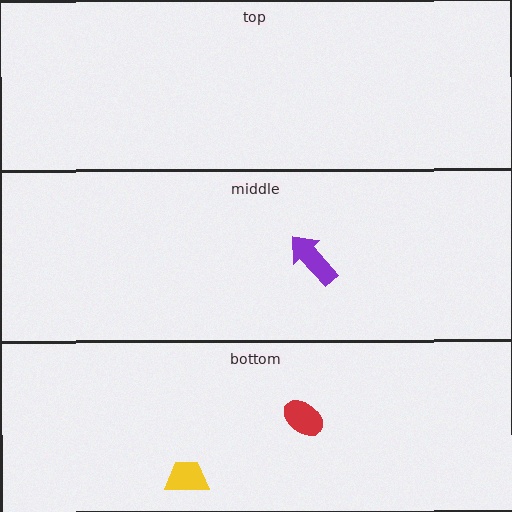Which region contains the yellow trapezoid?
The bottom region.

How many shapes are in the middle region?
1.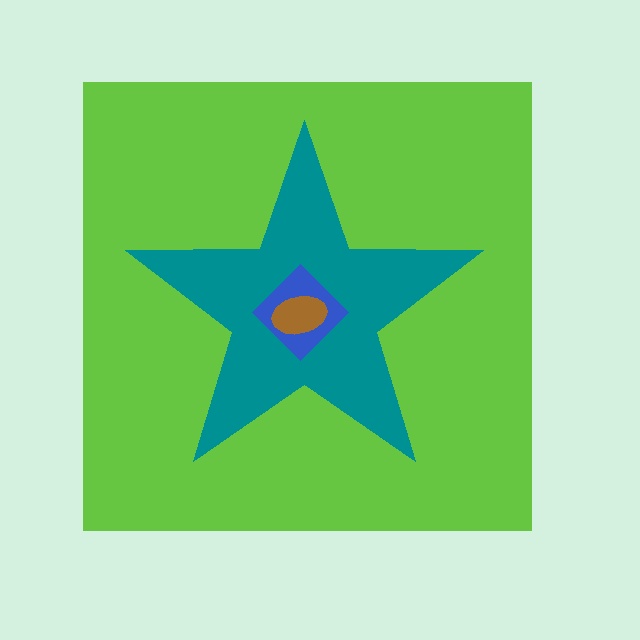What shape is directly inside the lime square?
The teal star.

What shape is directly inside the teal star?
The blue diamond.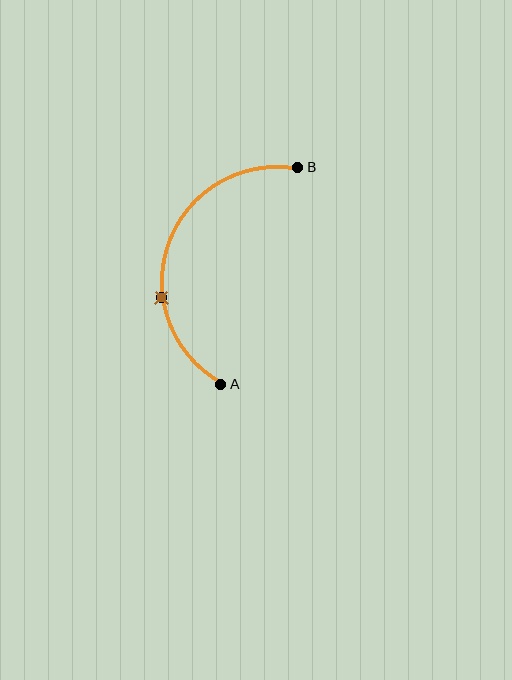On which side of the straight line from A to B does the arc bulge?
The arc bulges to the left of the straight line connecting A and B.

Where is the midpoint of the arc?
The arc midpoint is the point on the curve farthest from the straight line joining A and B. It sits to the left of that line.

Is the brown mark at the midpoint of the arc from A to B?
No. The brown mark lies on the arc but is closer to endpoint A. The arc midpoint would be at the point on the curve equidistant along the arc from both A and B.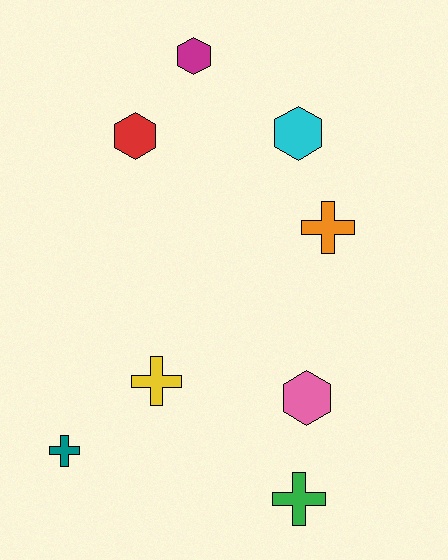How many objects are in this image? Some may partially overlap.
There are 8 objects.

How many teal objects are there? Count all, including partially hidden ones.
There is 1 teal object.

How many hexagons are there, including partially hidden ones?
There are 4 hexagons.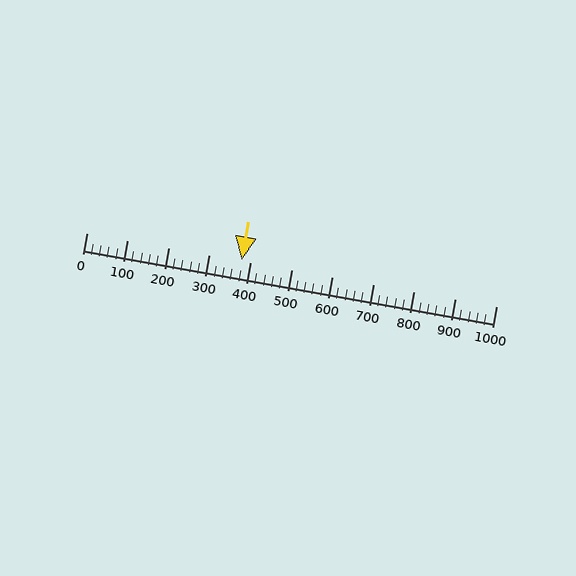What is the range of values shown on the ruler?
The ruler shows values from 0 to 1000.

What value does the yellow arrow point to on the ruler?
The yellow arrow points to approximately 378.